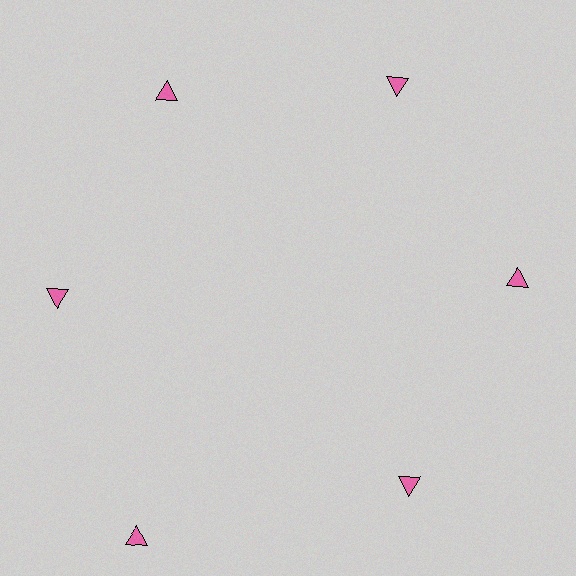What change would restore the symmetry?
The symmetry would be restored by moving it inward, back onto the ring so that all 6 triangles sit at equal angles and equal distance from the center.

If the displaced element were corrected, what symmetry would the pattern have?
It would have 6-fold rotational symmetry — the pattern would map onto itself every 60 degrees.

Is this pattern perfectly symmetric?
No. The 6 pink triangles are arranged in a ring, but one element near the 7 o'clock position is pushed outward from the center, breaking the 6-fold rotational symmetry.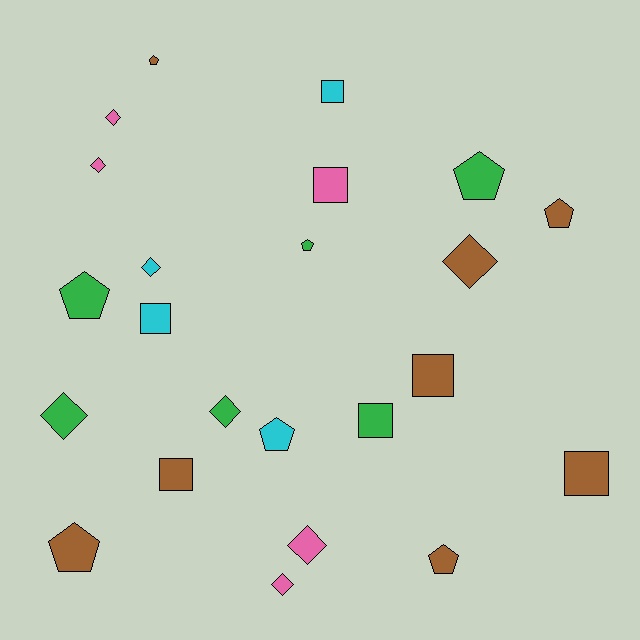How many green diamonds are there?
There are 2 green diamonds.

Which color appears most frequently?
Brown, with 8 objects.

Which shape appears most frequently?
Diamond, with 8 objects.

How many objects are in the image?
There are 23 objects.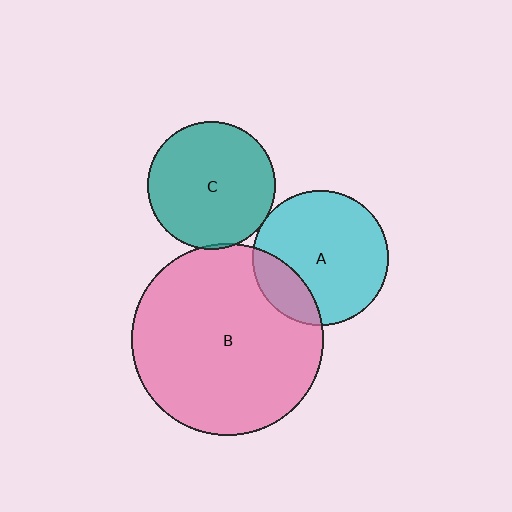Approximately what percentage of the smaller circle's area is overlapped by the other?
Approximately 5%.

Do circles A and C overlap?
Yes.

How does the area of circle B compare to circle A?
Approximately 2.0 times.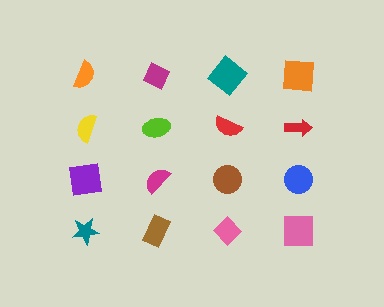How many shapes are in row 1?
4 shapes.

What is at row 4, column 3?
A pink diamond.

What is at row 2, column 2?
A lime ellipse.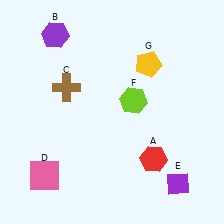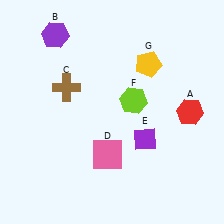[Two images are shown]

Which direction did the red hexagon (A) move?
The red hexagon (A) moved up.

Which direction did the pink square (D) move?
The pink square (D) moved right.